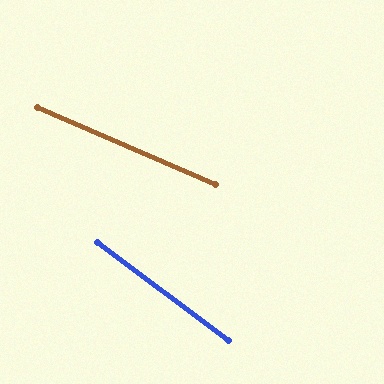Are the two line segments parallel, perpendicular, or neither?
Neither parallel nor perpendicular — they differ by about 13°.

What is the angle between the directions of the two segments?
Approximately 13 degrees.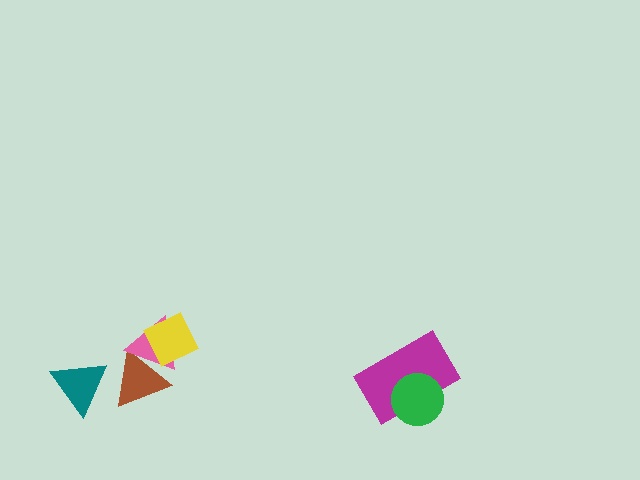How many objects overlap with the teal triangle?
0 objects overlap with the teal triangle.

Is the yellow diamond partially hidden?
No, no other shape covers it.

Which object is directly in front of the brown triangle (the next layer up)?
The pink triangle is directly in front of the brown triangle.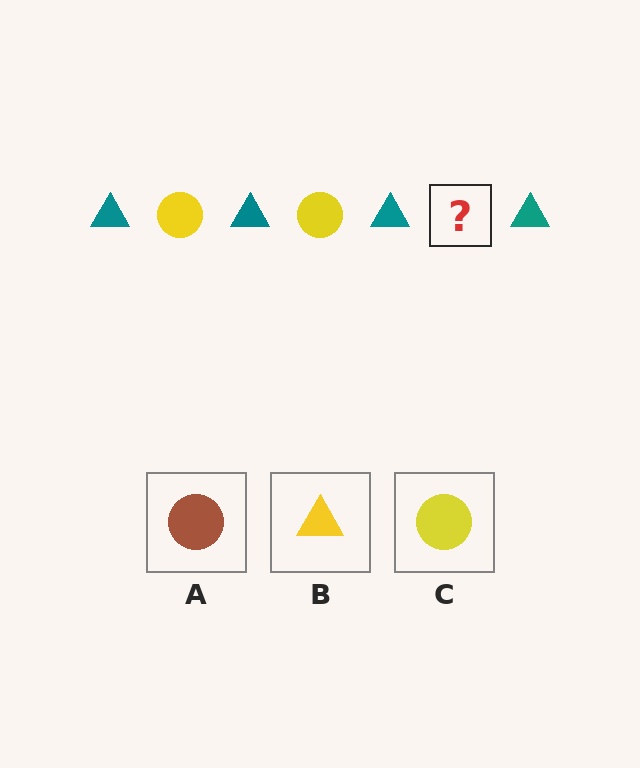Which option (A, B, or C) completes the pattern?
C.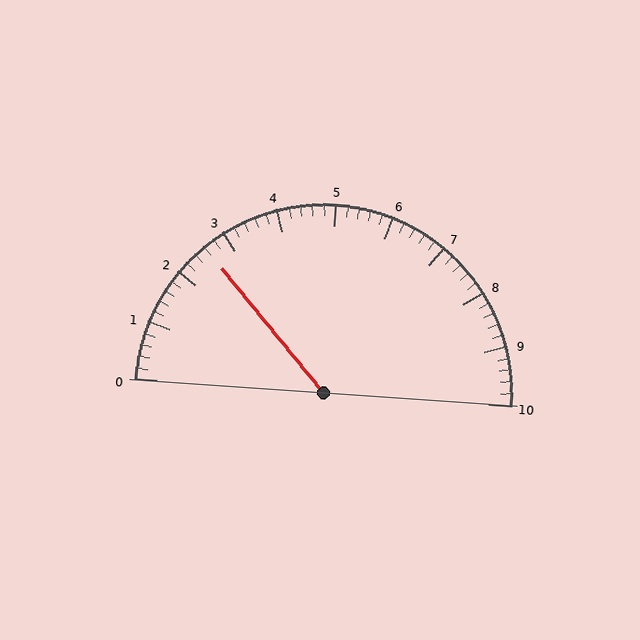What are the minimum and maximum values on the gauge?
The gauge ranges from 0 to 10.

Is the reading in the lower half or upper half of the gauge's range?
The reading is in the lower half of the range (0 to 10).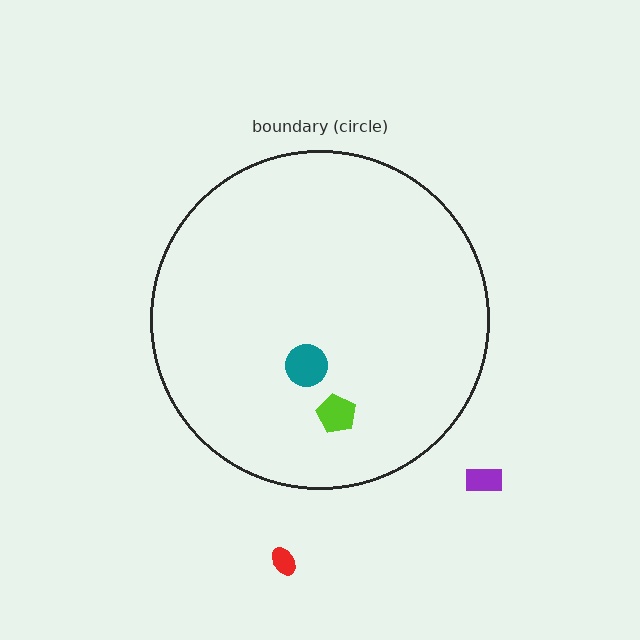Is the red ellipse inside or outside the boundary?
Outside.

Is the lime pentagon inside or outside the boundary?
Inside.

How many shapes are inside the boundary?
2 inside, 2 outside.